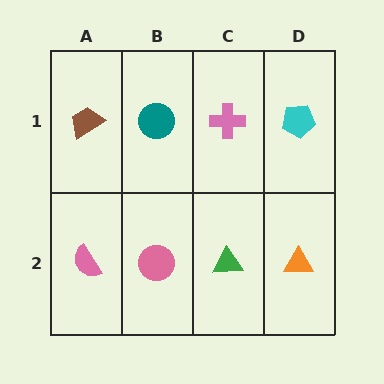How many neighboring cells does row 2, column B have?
3.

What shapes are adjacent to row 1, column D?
An orange triangle (row 2, column D), a pink cross (row 1, column C).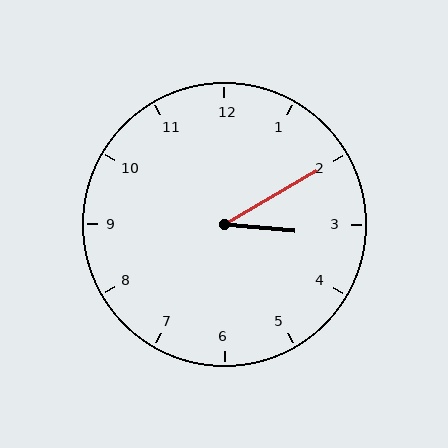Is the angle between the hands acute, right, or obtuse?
It is acute.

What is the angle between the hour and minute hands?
Approximately 35 degrees.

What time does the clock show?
3:10.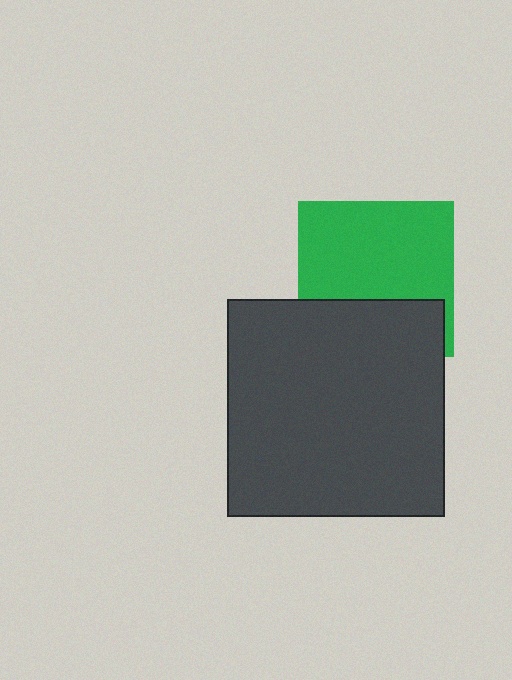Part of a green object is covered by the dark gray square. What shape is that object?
It is a square.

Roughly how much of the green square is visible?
About half of it is visible (roughly 65%).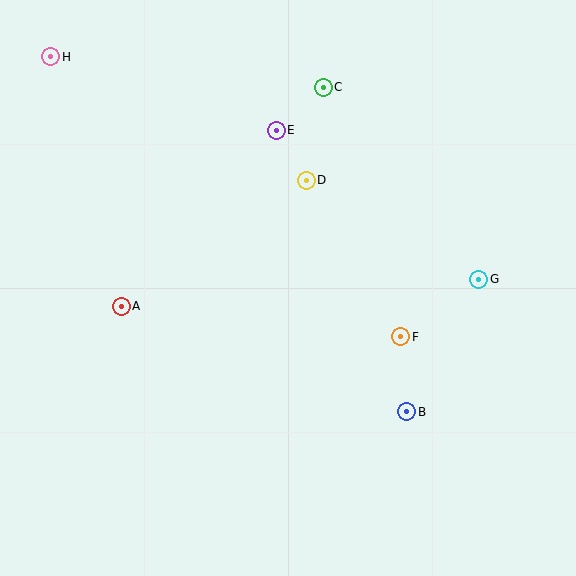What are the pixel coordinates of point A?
Point A is at (121, 306).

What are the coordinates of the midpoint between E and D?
The midpoint between E and D is at (291, 155).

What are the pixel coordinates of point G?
Point G is at (479, 279).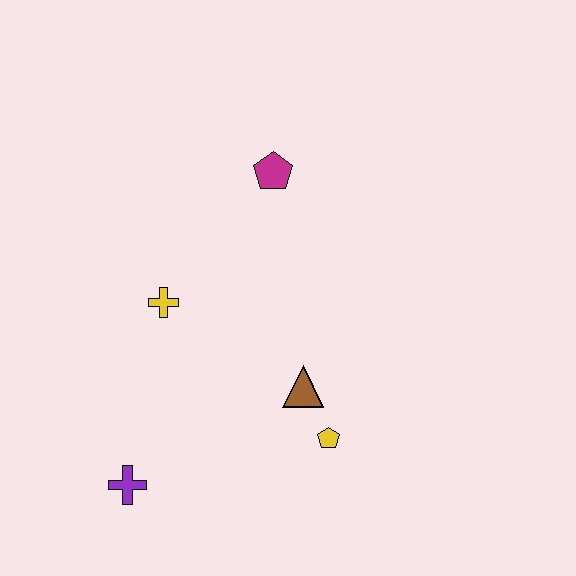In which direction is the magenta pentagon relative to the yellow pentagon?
The magenta pentagon is above the yellow pentagon.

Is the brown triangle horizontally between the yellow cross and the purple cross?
No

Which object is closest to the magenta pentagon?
The yellow cross is closest to the magenta pentagon.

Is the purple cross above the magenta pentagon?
No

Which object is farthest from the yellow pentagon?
The magenta pentagon is farthest from the yellow pentagon.